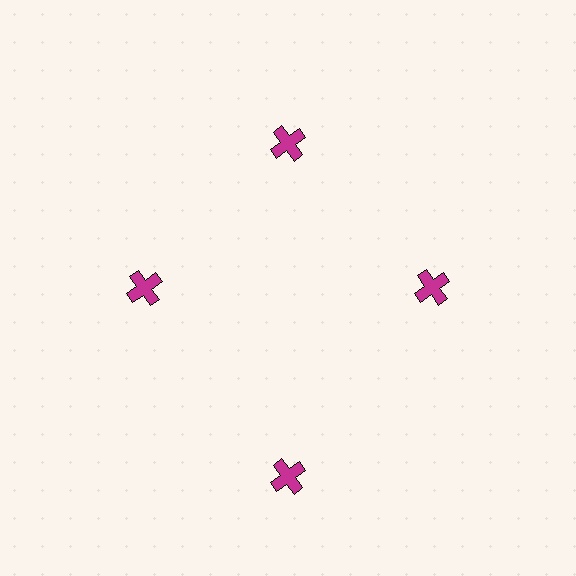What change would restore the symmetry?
The symmetry would be restored by moving it inward, back onto the ring so that all 4 crosses sit at equal angles and equal distance from the center.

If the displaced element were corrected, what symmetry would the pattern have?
It would have 4-fold rotational symmetry — the pattern would map onto itself every 90 degrees.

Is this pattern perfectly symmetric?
No. The 4 magenta crosses are arranged in a ring, but one element near the 6 o'clock position is pushed outward from the center, breaking the 4-fold rotational symmetry.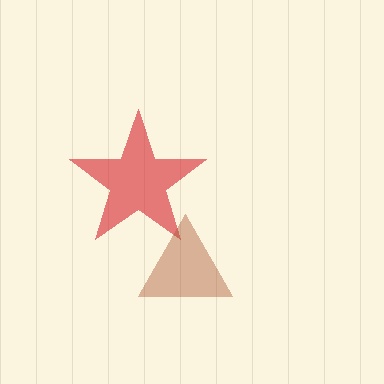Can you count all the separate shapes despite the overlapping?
Yes, there are 2 separate shapes.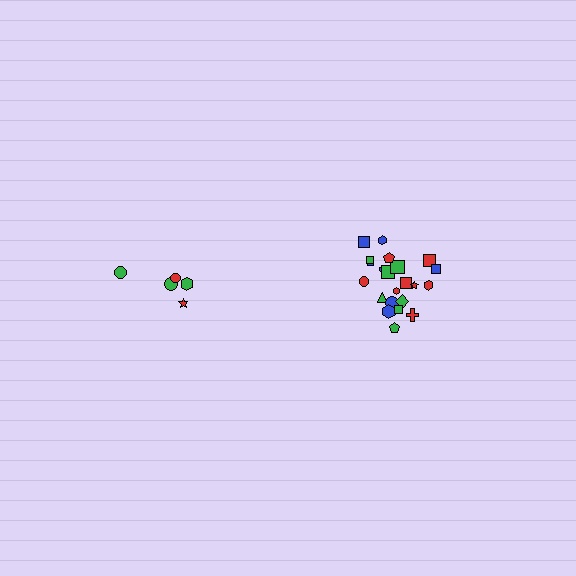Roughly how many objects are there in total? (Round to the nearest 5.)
Roughly 25 objects in total.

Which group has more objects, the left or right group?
The right group.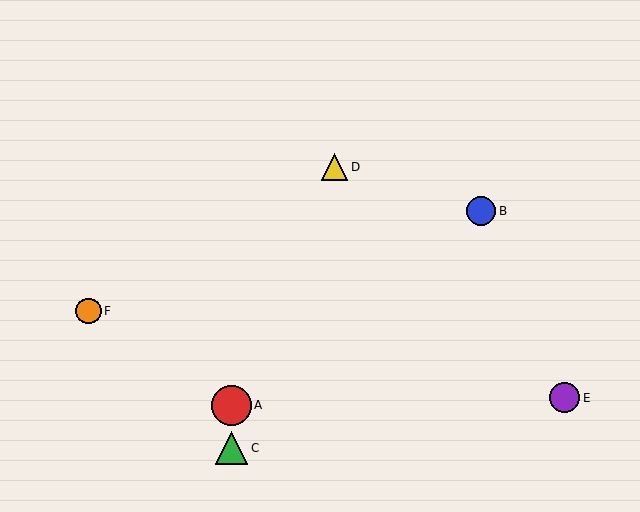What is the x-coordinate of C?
Object C is at x≈232.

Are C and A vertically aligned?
Yes, both are at x≈232.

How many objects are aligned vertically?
2 objects (A, C) are aligned vertically.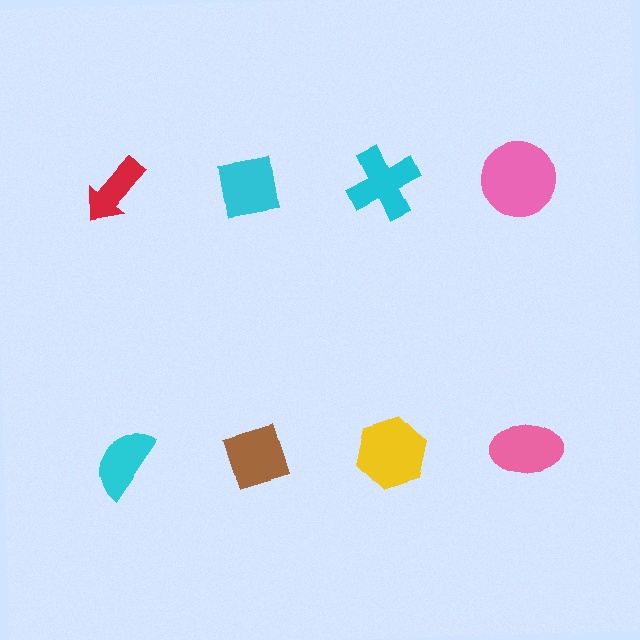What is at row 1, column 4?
A pink circle.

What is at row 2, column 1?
A cyan semicircle.